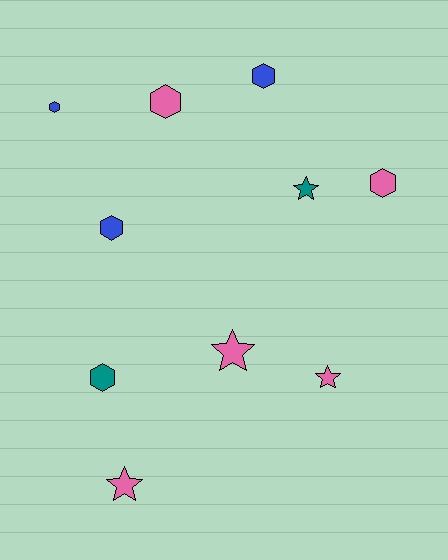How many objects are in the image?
There are 10 objects.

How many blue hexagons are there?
There are 3 blue hexagons.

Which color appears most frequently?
Pink, with 5 objects.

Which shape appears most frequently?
Hexagon, with 6 objects.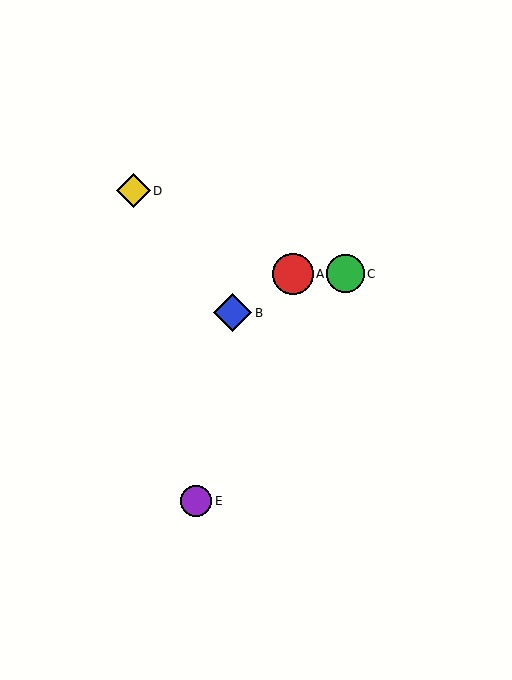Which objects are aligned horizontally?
Objects A, C are aligned horizontally.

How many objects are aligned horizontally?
2 objects (A, C) are aligned horizontally.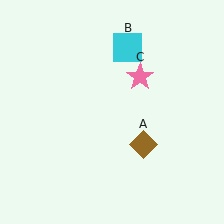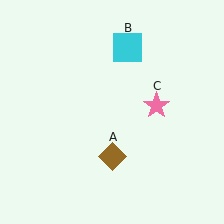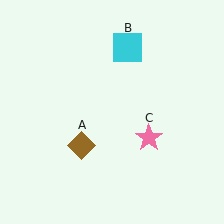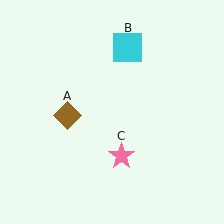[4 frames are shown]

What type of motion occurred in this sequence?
The brown diamond (object A), pink star (object C) rotated clockwise around the center of the scene.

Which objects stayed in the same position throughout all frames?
Cyan square (object B) remained stationary.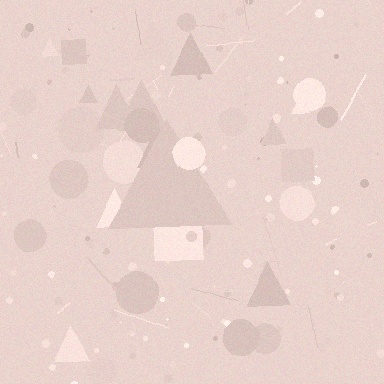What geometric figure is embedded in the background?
A triangle is embedded in the background.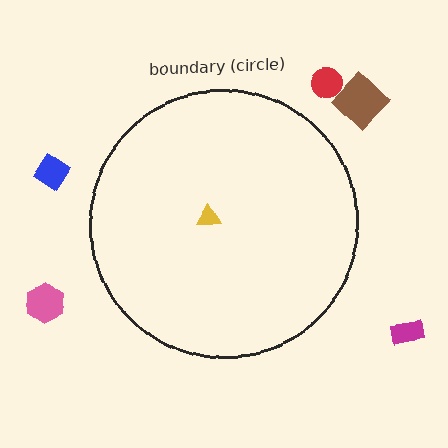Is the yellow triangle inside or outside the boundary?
Inside.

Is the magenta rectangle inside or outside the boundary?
Outside.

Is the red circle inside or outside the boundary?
Outside.